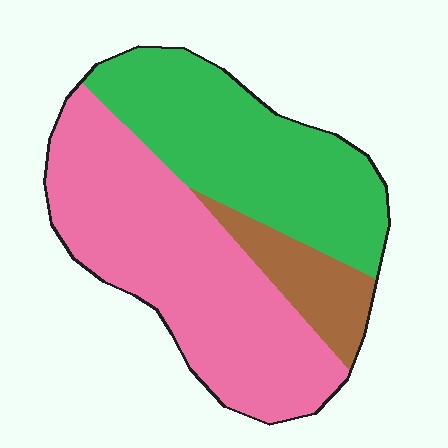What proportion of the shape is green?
Green takes up between a third and a half of the shape.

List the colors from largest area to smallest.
From largest to smallest: pink, green, brown.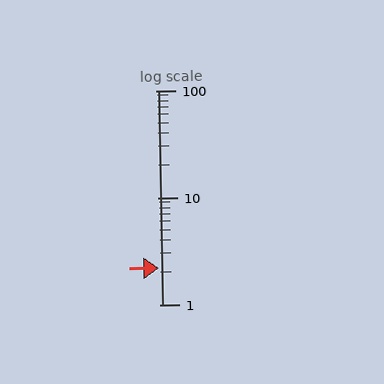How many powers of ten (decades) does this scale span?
The scale spans 2 decades, from 1 to 100.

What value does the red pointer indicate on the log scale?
The pointer indicates approximately 2.2.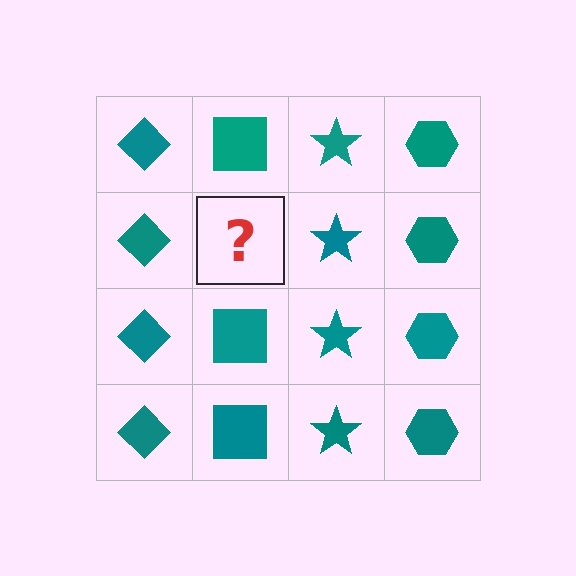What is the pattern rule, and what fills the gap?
The rule is that each column has a consistent shape. The gap should be filled with a teal square.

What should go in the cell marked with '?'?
The missing cell should contain a teal square.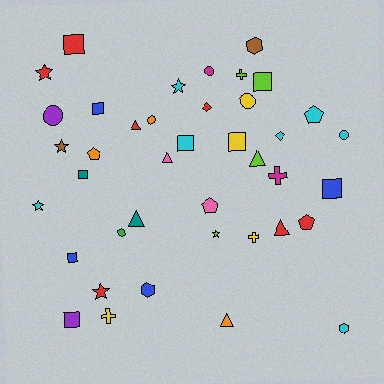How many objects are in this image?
There are 40 objects.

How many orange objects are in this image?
There are 3 orange objects.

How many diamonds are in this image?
There are 2 diamonds.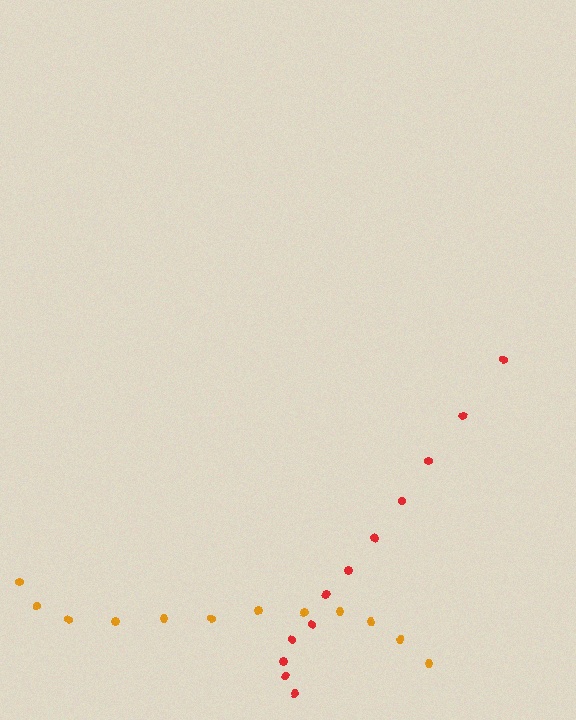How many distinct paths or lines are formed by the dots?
There are 2 distinct paths.